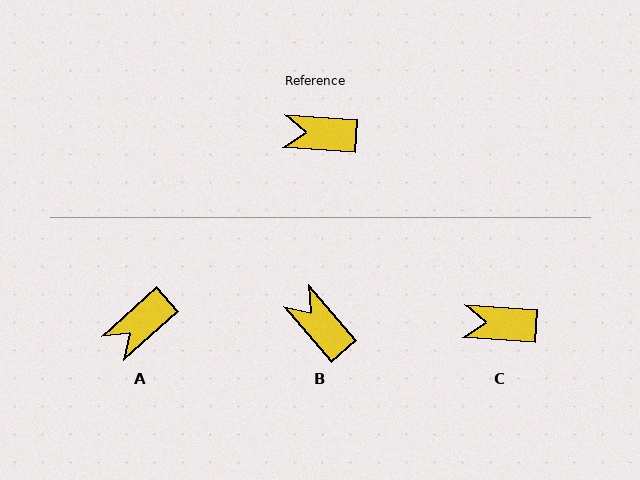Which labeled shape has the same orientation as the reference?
C.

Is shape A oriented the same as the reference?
No, it is off by about 47 degrees.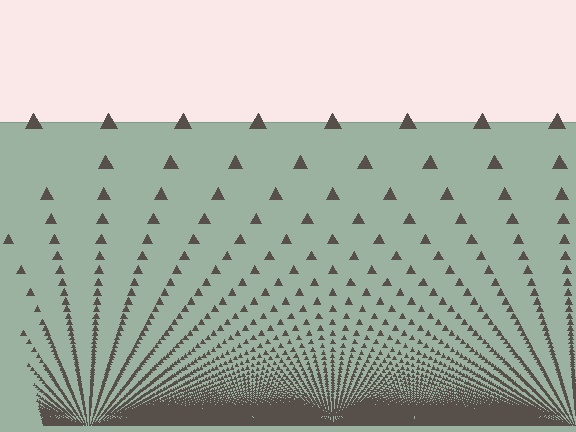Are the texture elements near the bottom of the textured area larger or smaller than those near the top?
Smaller. The gradient is inverted — elements near the bottom are smaller and denser.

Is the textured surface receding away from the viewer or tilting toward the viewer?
The surface appears to tilt toward the viewer. Texture elements get larger and sparser toward the top.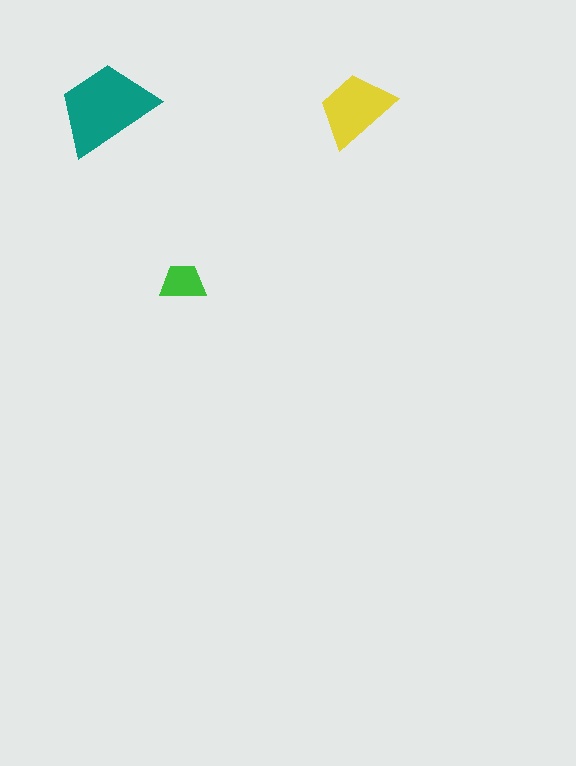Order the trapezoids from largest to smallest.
the teal one, the yellow one, the green one.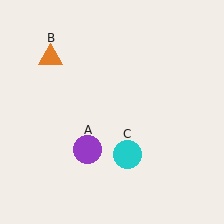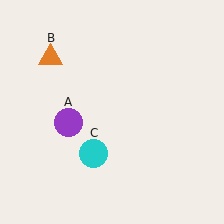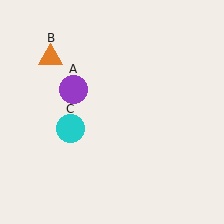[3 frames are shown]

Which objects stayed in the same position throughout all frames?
Orange triangle (object B) remained stationary.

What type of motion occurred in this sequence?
The purple circle (object A), cyan circle (object C) rotated clockwise around the center of the scene.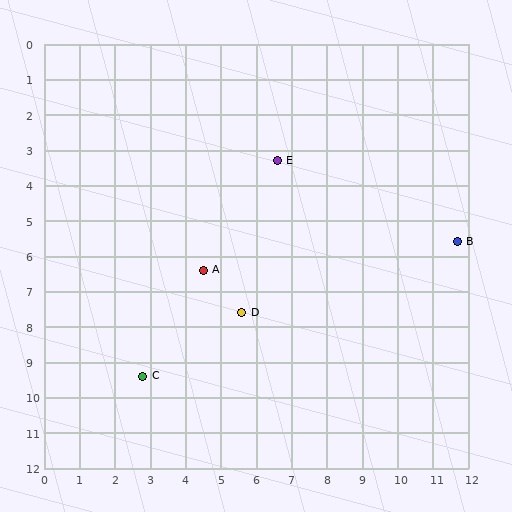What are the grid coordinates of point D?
Point D is at approximately (5.6, 7.6).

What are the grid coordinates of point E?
Point E is at approximately (6.6, 3.3).